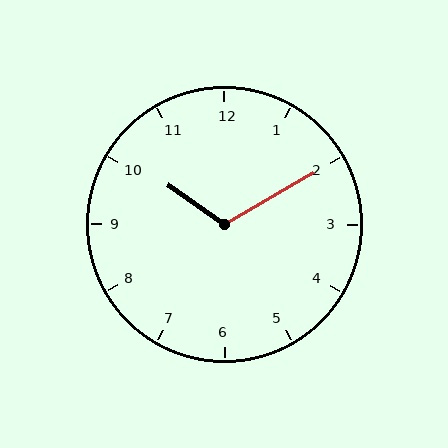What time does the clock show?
10:10.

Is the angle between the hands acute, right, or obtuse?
It is obtuse.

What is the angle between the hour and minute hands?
Approximately 115 degrees.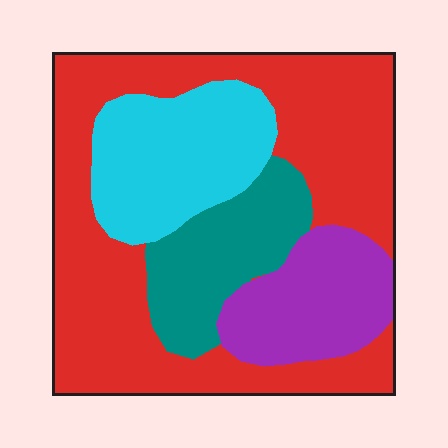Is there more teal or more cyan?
Cyan.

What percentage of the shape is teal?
Teal takes up about one sixth (1/6) of the shape.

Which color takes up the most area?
Red, at roughly 50%.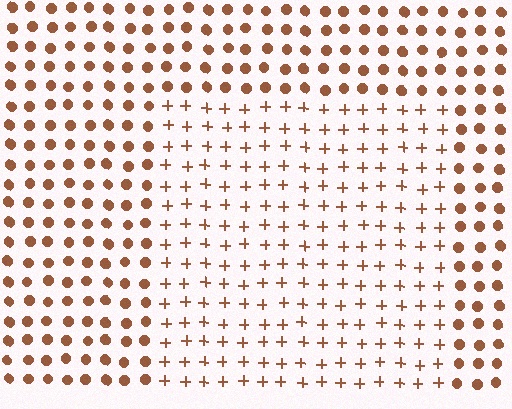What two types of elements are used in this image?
The image uses plus signs inside the rectangle region and circles outside it.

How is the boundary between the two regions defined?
The boundary is defined by a change in element shape: plus signs inside vs. circles outside. All elements share the same color and spacing.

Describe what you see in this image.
The image is filled with small brown elements arranged in a uniform grid. A rectangle-shaped region contains plus signs, while the surrounding area contains circles. The boundary is defined purely by the change in element shape.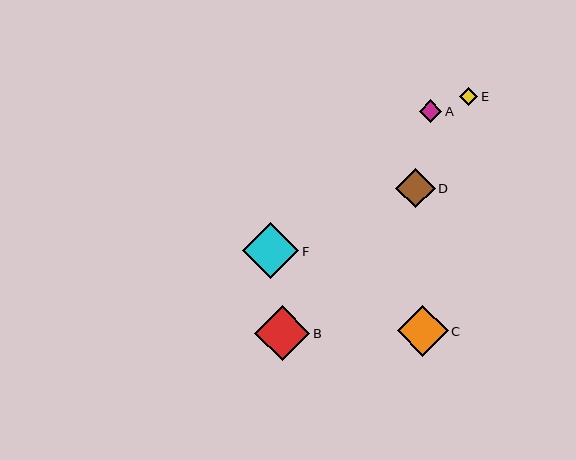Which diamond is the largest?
Diamond F is the largest with a size of approximately 56 pixels.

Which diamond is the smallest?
Diamond E is the smallest with a size of approximately 18 pixels.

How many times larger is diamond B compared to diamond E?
Diamond B is approximately 3.1 times the size of diamond E.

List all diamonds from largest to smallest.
From largest to smallest: F, B, C, D, A, E.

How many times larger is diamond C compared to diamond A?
Diamond C is approximately 2.3 times the size of diamond A.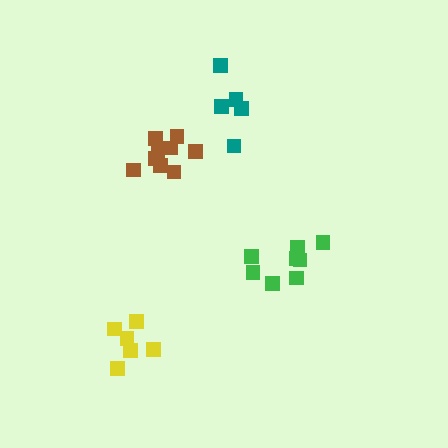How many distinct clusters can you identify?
There are 4 distinct clusters.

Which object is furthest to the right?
The green cluster is rightmost.